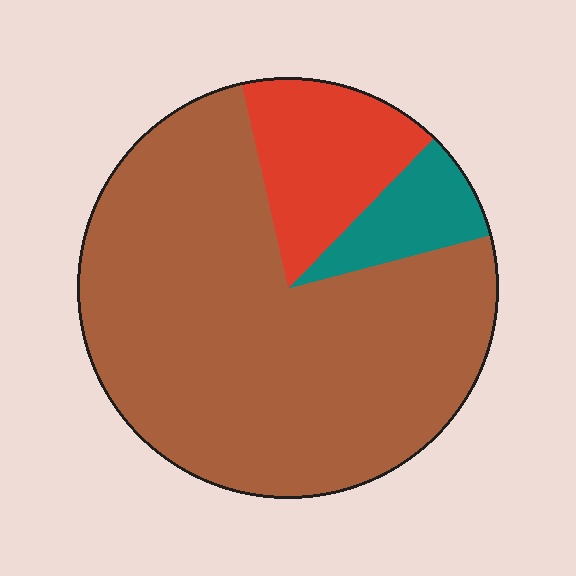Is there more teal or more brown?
Brown.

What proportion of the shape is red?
Red takes up about one sixth (1/6) of the shape.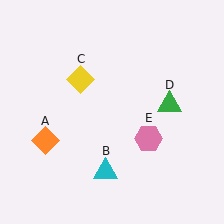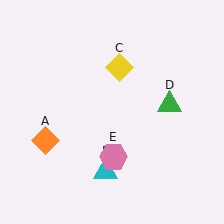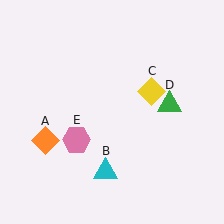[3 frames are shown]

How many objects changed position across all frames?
2 objects changed position: yellow diamond (object C), pink hexagon (object E).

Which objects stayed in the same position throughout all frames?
Orange diamond (object A) and cyan triangle (object B) and green triangle (object D) remained stationary.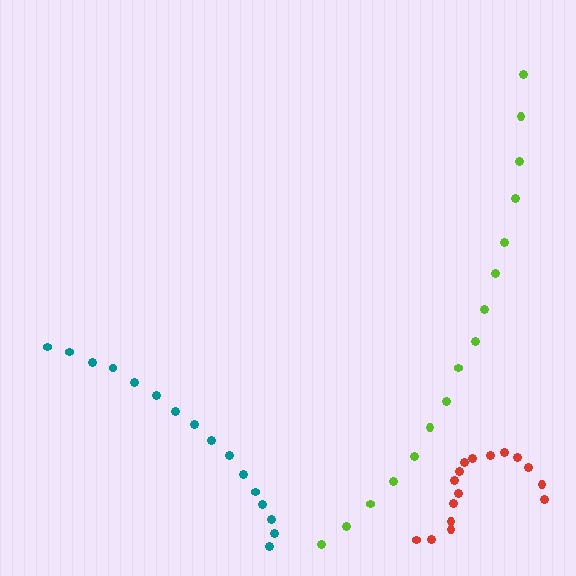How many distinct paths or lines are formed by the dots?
There are 3 distinct paths.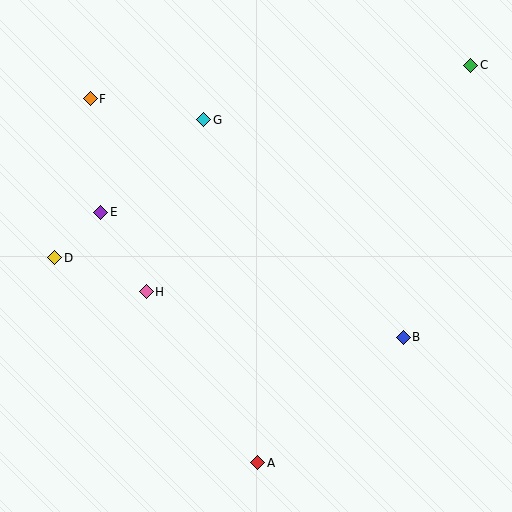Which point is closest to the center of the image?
Point H at (146, 292) is closest to the center.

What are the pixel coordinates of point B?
Point B is at (403, 337).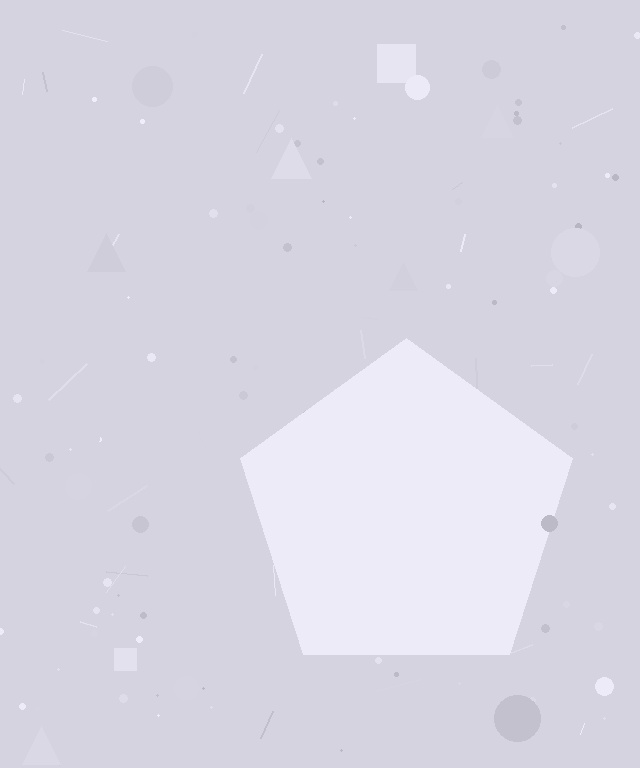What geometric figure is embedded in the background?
A pentagon is embedded in the background.